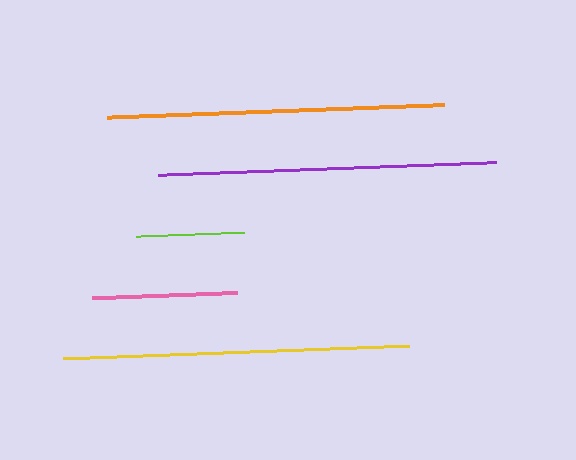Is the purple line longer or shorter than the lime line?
The purple line is longer than the lime line.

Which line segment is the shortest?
The lime line is the shortest at approximately 108 pixels.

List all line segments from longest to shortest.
From longest to shortest: yellow, purple, orange, pink, lime.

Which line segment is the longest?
The yellow line is the longest at approximately 346 pixels.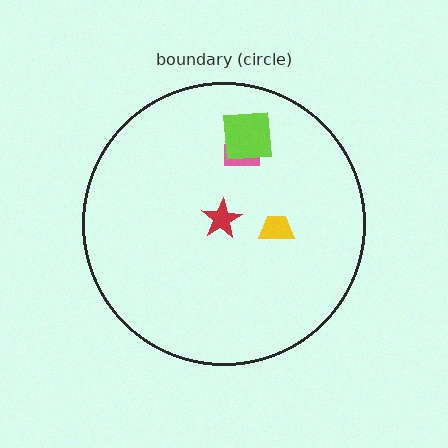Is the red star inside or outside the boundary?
Inside.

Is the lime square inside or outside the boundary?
Inside.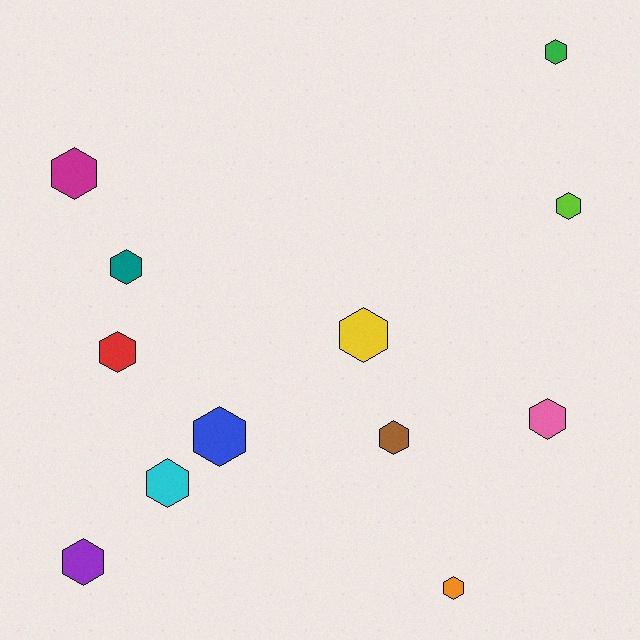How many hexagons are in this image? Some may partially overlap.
There are 12 hexagons.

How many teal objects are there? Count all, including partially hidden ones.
There is 1 teal object.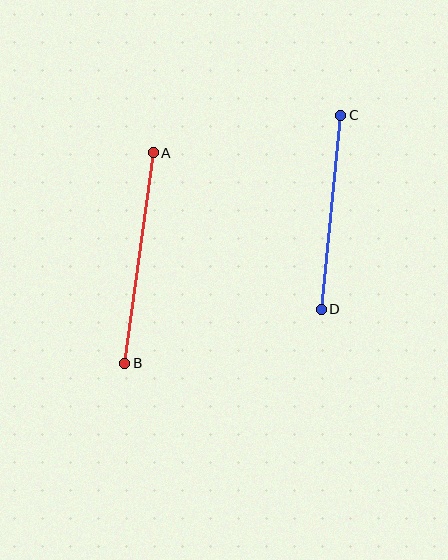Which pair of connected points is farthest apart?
Points A and B are farthest apart.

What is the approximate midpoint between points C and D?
The midpoint is at approximately (331, 212) pixels.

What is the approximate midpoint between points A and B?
The midpoint is at approximately (139, 258) pixels.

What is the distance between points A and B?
The distance is approximately 212 pixels.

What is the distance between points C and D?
The distance is approximately 195 pixels.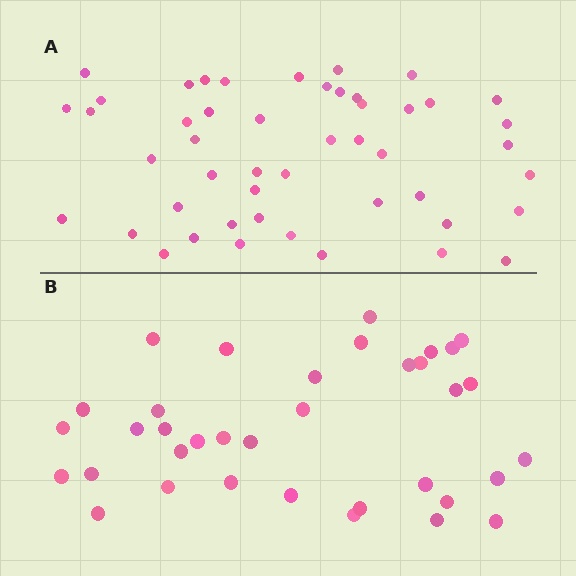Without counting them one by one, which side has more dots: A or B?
Region A (the top region) has more dots.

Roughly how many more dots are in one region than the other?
Region A has roughly 12 or so more dots than region B.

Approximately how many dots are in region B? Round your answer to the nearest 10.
About 40 dots. (The exact count is 36, which rounds to 40.)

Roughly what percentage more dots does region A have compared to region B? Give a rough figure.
About 35% more.